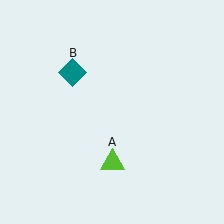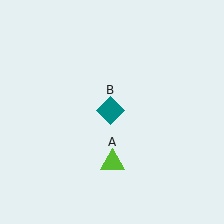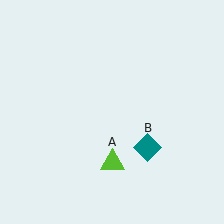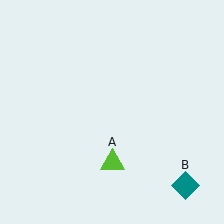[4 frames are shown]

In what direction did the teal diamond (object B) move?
The teal diamond (object B) moved down and to the right.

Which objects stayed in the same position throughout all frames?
Lime triangle (object A) remained stationary.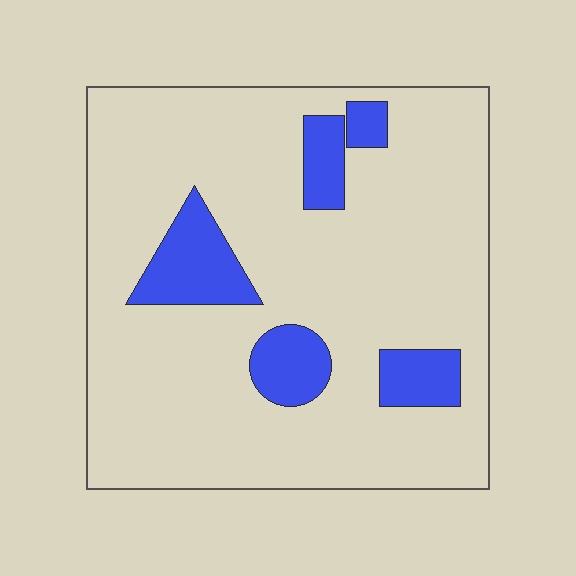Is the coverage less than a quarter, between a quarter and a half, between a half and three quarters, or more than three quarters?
Less than a quarter.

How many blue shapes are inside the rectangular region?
5.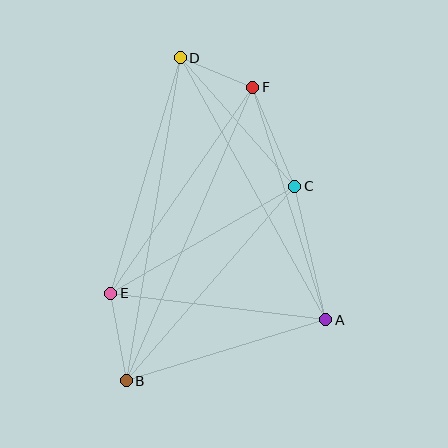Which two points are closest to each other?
Points D and F are closest to each other.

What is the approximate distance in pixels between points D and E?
The distance between D and E is approximately 245 pixels.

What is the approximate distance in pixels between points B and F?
The distance between B and F is approximately 319 pixels.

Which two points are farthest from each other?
Points B and D are farthest from each other.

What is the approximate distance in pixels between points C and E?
The distance between C and E is approximately 213 pixels.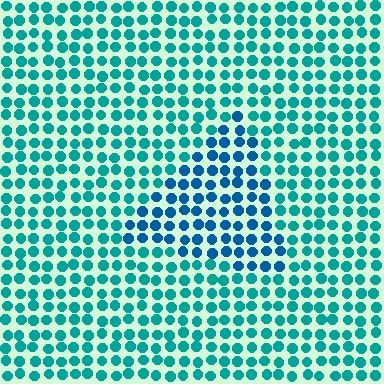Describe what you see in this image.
The image is filled with small teal elements in a uniform arrangement. A triangle-shaped region is visible where the elements are tinted to a slightly different hue, forming a subtle color boundary.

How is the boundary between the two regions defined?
The boundary is defined purely by a slight shift in hue (about 30 degrees). Spacing, size, and orientation are identical on both sides.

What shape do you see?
I see a triangle.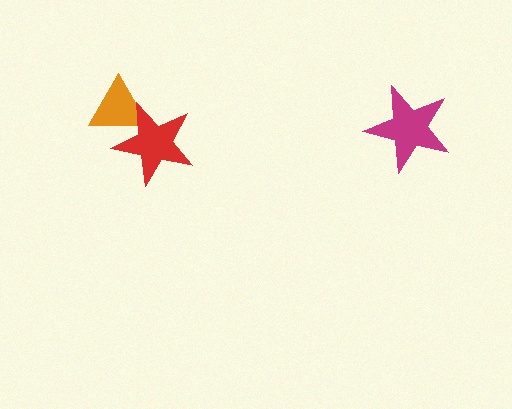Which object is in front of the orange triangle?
The red star is in front of the orange triangle.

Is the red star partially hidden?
No, no other shape covers it.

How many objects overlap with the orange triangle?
1 object overlaps with the orange triangle.